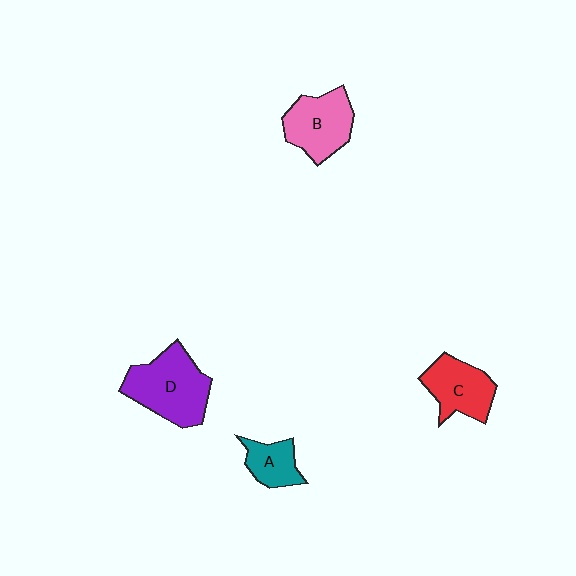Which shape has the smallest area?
Shape A (teal).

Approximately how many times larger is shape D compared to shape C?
Approximately 1.4 times.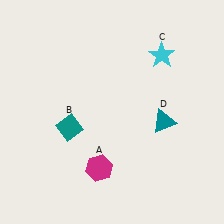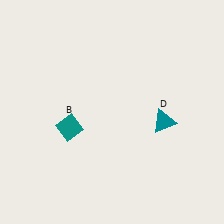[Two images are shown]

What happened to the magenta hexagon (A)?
The magenta hexagon (A) was removed in Image 2. It was in the bottom-left area of Image 1.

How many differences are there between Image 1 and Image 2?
There are 2 differences between the two images.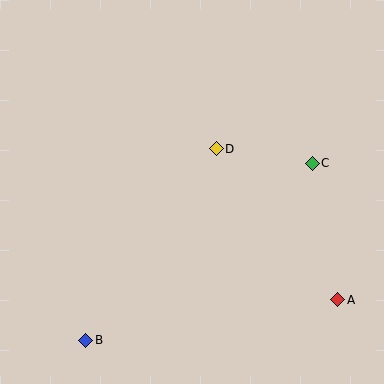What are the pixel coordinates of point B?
Point B is at (85, 341).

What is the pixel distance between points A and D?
The distance between A and D is 194 pixels.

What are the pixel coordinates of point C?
Point C is at (312, 163).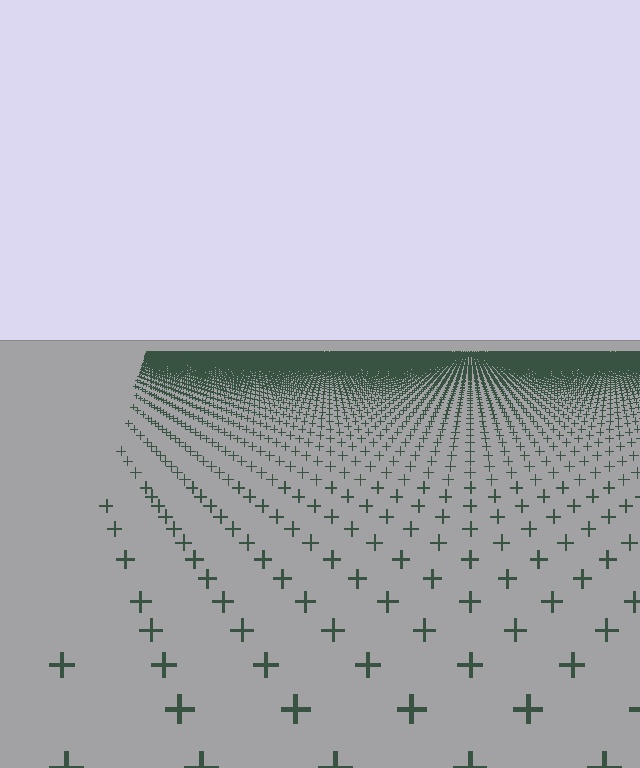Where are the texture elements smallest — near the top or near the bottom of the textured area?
Near the top.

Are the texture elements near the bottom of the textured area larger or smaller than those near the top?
Larger. Near the bottom, elements are closer to the viewer and appear at a bigger on-screen size.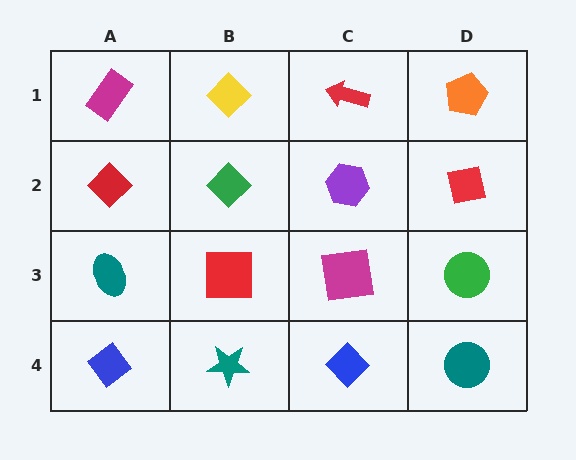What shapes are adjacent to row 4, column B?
A red square (row 3, column B), a blue diamond (row 4, column A), a blue diamond (row 4, column C).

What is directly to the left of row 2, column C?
A green diamond.